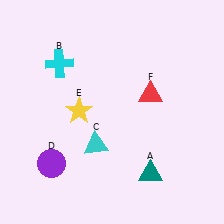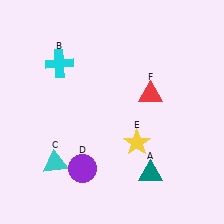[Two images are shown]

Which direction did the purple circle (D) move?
The purple circle (D) moved right.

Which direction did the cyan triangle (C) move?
The cyan triangle (C) moved left.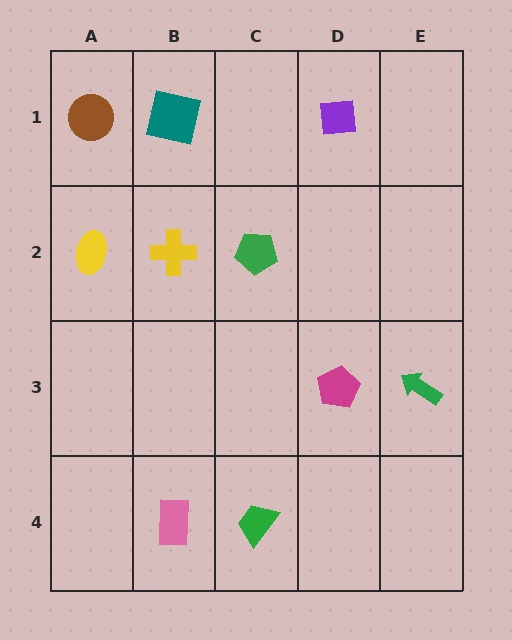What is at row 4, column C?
A green trapezoid.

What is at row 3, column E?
A green arrow.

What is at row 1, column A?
A brown circle.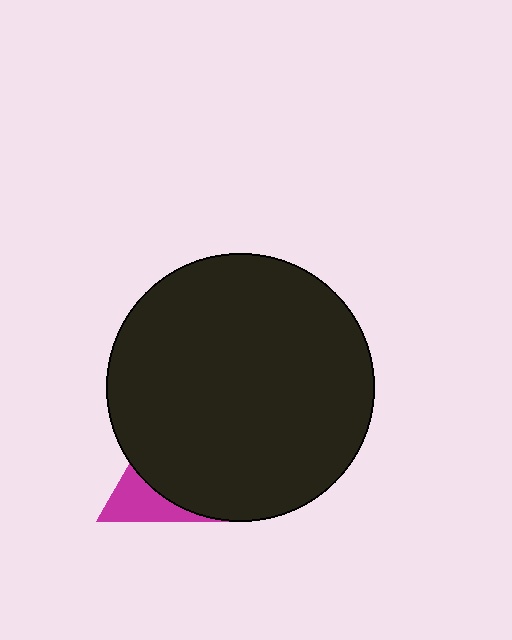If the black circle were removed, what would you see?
You would see the complete magenta triangle.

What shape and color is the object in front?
The object in front is a black circle.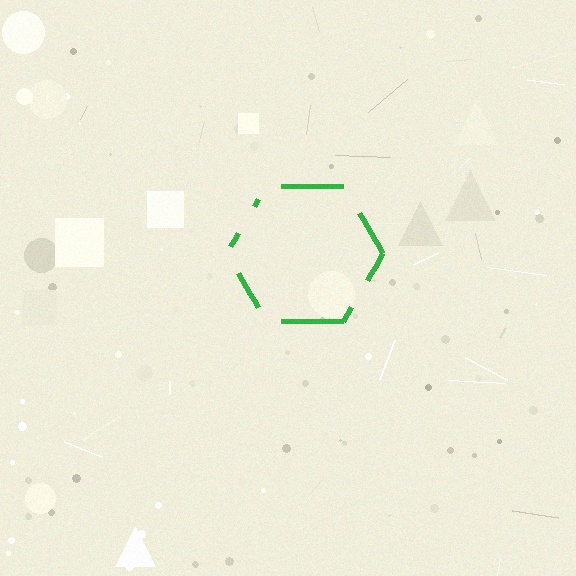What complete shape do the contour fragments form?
The contour fragments form a hexagon.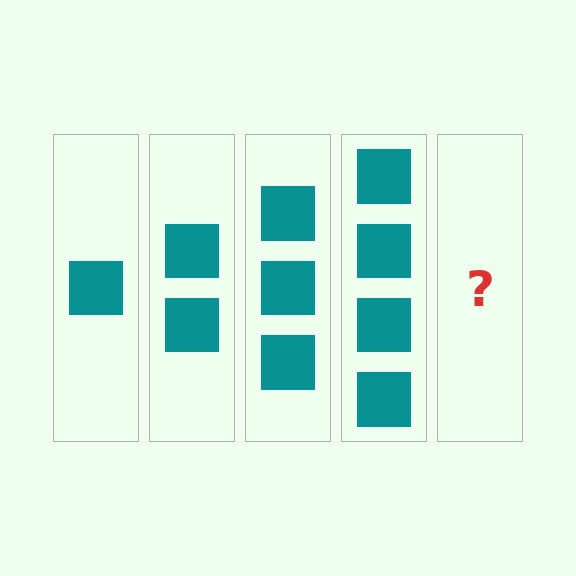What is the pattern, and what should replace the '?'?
The pattern is that each step adds one more square. The '?' should be 5 squares.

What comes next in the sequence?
The next element should be 5 squares.